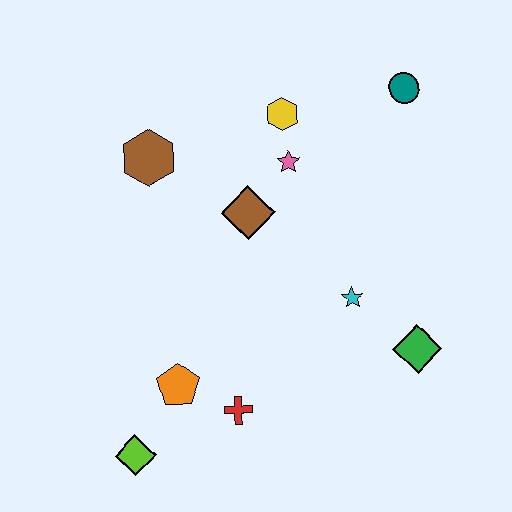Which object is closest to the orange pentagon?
The red cross is closest to the orange pentagon.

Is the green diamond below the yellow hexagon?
Yes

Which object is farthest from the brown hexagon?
The green diamond is farthest from the brown hexagon.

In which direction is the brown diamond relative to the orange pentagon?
The brown diamond is above the orange pentagon.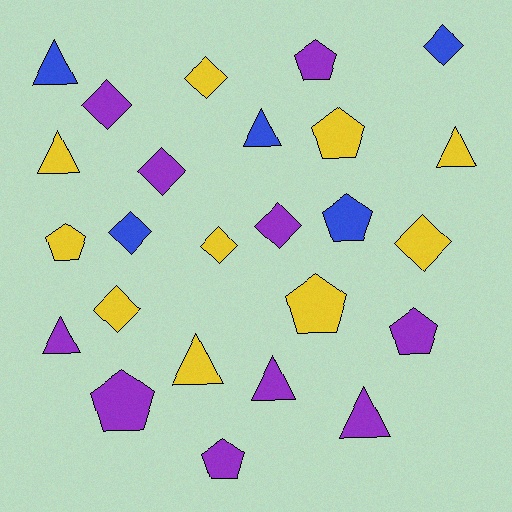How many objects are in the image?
There are 25 objects.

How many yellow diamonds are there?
There are 4 yellow diamonds.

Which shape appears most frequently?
Diamond, with 9 objects.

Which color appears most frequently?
Purple, with 10 objects.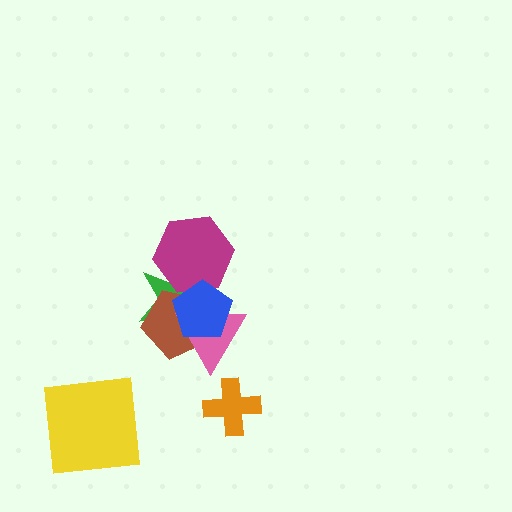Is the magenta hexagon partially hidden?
Yes, it is partially covered by another shape.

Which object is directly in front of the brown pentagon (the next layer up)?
The pink triangle is directly in front of the brown pentagon.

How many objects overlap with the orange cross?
0 objects overlap with the orange cross.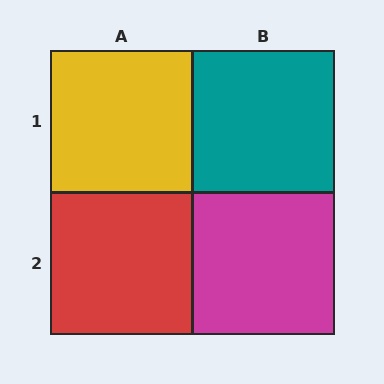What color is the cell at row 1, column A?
Yellow.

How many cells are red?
1 cell is red.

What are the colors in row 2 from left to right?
Red, magenta.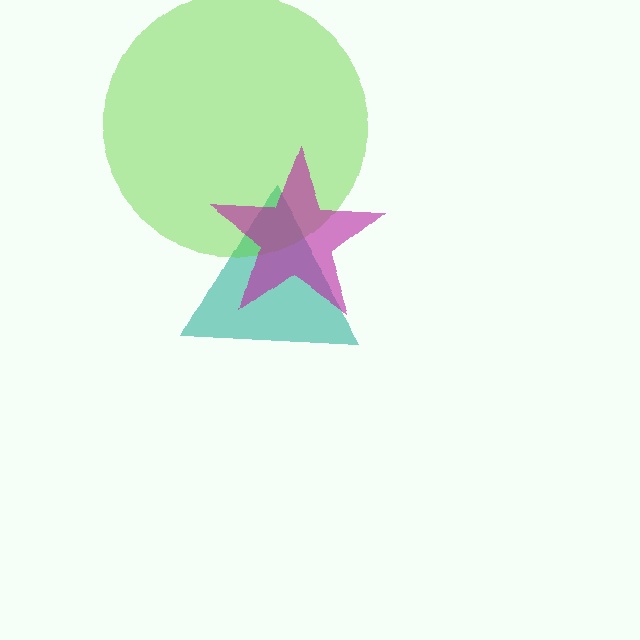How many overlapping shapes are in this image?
There are 3 overlapping shapes in the image.